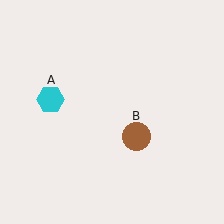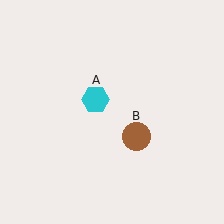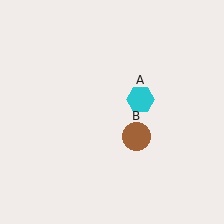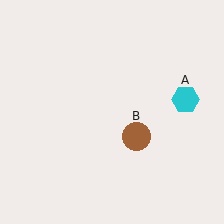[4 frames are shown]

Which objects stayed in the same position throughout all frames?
Brown circle (object B) remained stationary.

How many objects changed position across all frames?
1 object changed position: cyan hexagon (object A).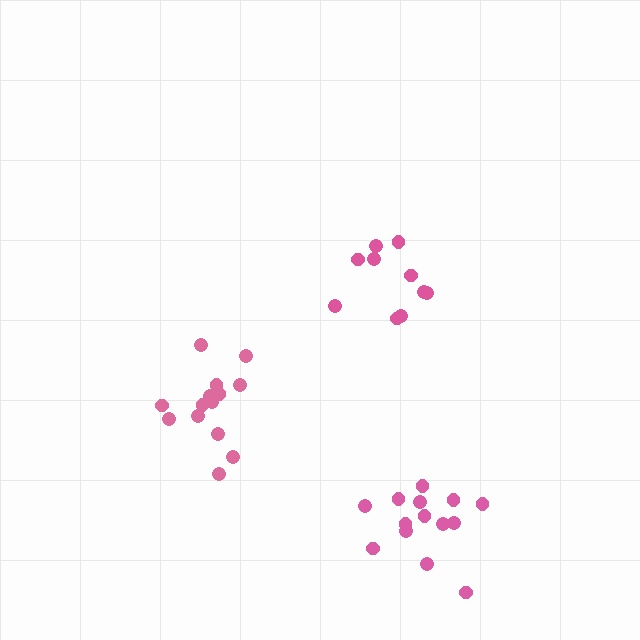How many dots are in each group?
Group 1: 10 dots, Group 2: 14 dots, Group 3: 14 dots (38 total).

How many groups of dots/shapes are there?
There are 3 groups.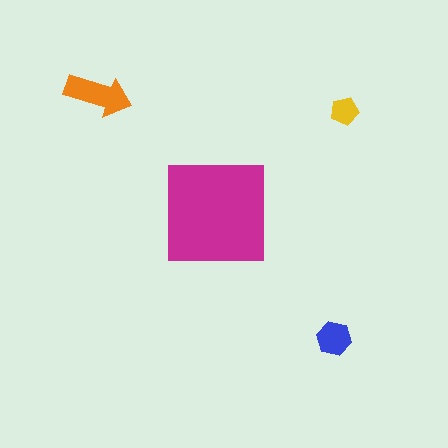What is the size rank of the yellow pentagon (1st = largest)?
4th.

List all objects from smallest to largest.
The yellow pentagon, the blue hexagon, the orange arrow, the magenta square.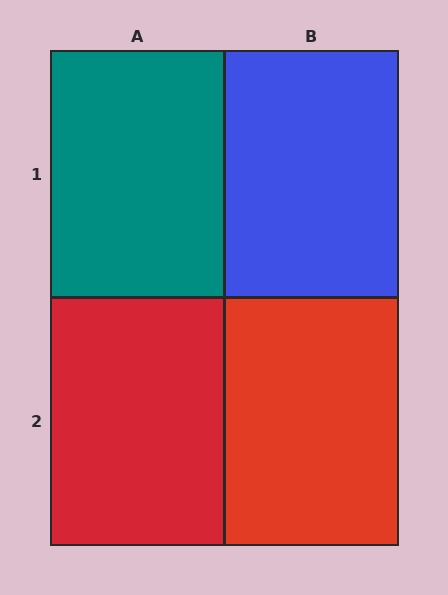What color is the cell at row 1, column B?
Blue.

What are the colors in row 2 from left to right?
Red, red.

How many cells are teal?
1 cell is teal.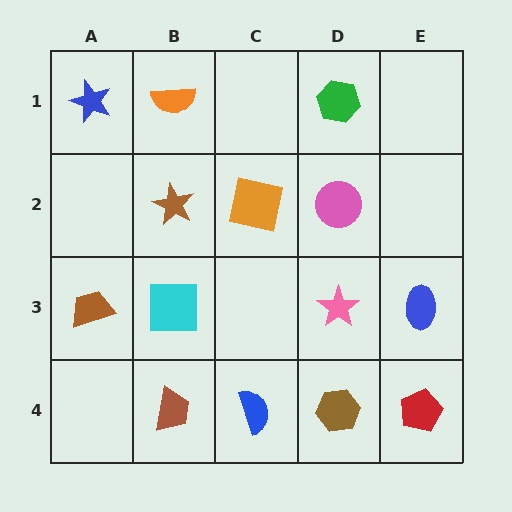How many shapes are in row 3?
4 shapes.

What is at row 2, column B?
A brown star.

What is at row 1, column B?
An orange semicircle.